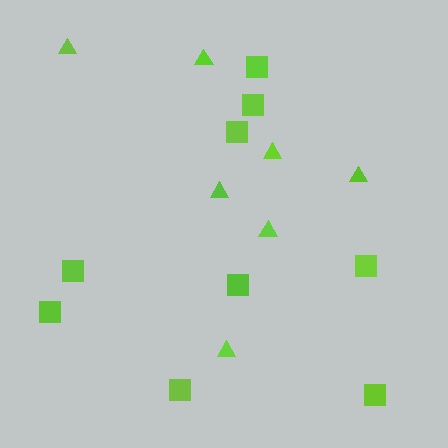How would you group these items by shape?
There are 2 groups: one group of triangles (7) and one group of squares (9).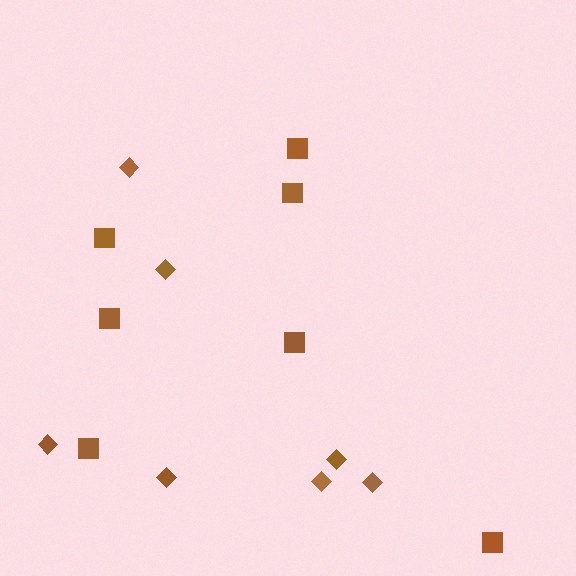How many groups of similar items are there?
There are 2 groups: one group of squares (7) and one group of diamonds (7).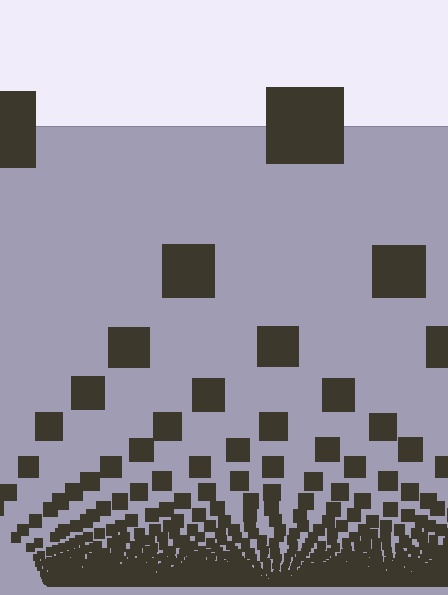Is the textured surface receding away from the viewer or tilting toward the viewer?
The surface appears to tilt toward the viewer. Texture elements get larger and sparser toward the top.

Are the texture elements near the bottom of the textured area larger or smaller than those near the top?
Smaller. The gradient is inverted — elements near the bottom are smaller and denser.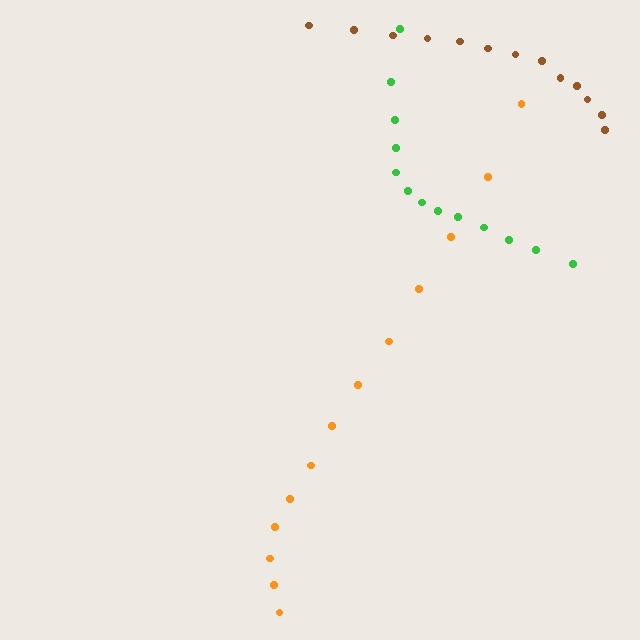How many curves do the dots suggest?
There are 3 distinct paths.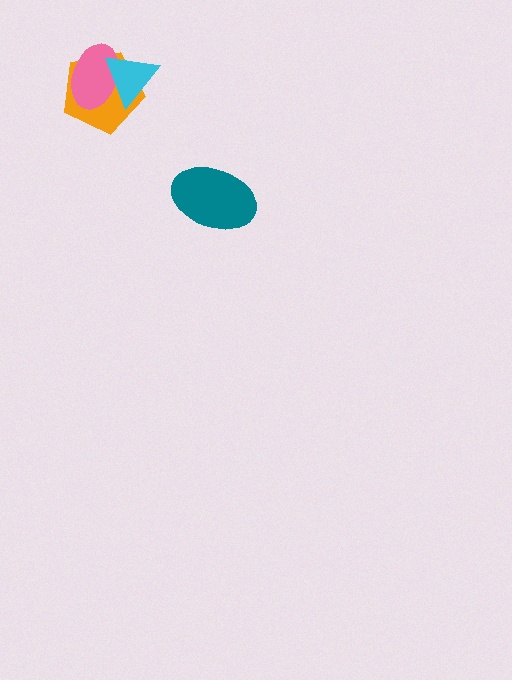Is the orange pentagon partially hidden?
Yes, it is partially covered by another shape.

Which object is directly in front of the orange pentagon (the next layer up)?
The pink ellipse is directly in front of the orange pentagon.